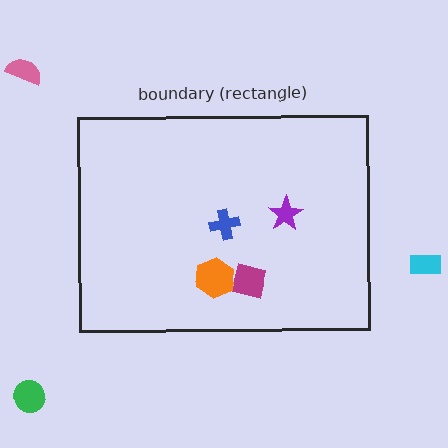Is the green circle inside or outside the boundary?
Outside.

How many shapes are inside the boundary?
4 inside, 3 outside.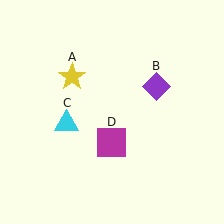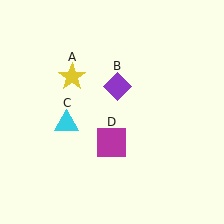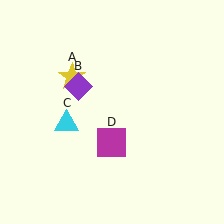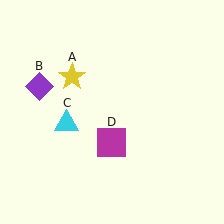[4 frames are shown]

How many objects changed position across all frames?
1 object changed position: purple diamond (object B).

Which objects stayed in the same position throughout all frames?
Yellow star (object A) and cyan triangle (object C) and magenta square (object D) remained stationary.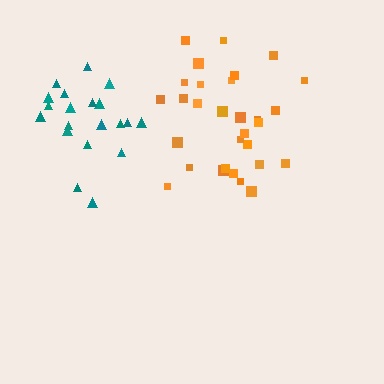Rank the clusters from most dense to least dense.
teal, orange.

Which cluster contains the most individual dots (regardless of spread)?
Orange (30).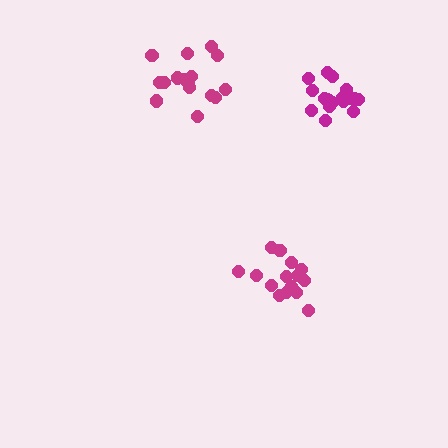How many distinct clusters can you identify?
There are 3 distinct clusters.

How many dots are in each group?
Group 1: 16 dots, Group 2: 16 dots, Group 3: 18 dots (50 total).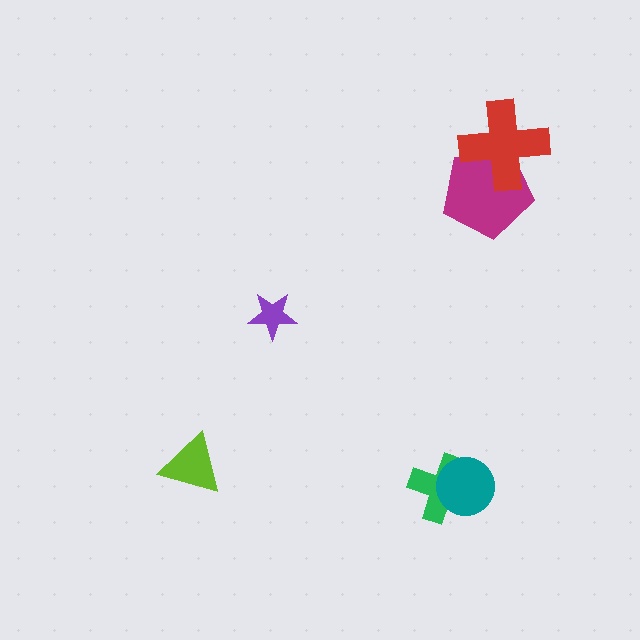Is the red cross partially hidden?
No, no other shape covers it.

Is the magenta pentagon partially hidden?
Yes, it is partially covered by another shape.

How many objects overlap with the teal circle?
1 object overlaps with the teal circle.